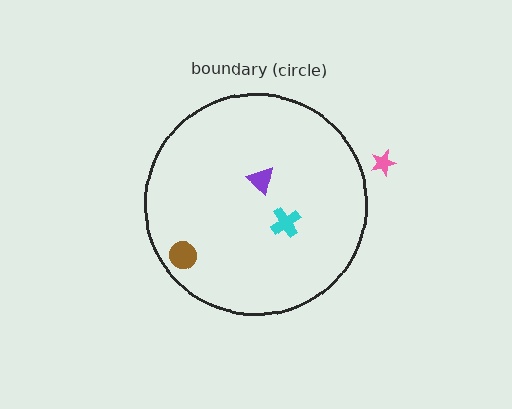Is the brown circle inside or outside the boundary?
Inside.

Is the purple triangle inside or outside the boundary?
Inside.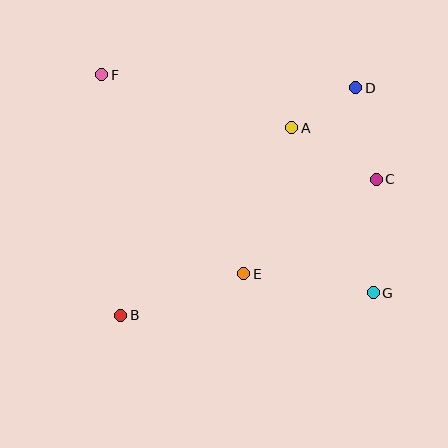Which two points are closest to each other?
Points A and D are closest to each other.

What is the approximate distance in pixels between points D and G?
The distance between D and G is approximately 206 pixels.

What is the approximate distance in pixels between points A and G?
The distance between A and G is approximately 184 pixels.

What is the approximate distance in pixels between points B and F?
The distance between B and F is approximately 241 pixels.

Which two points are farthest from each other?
Points F and G are farthest from each other.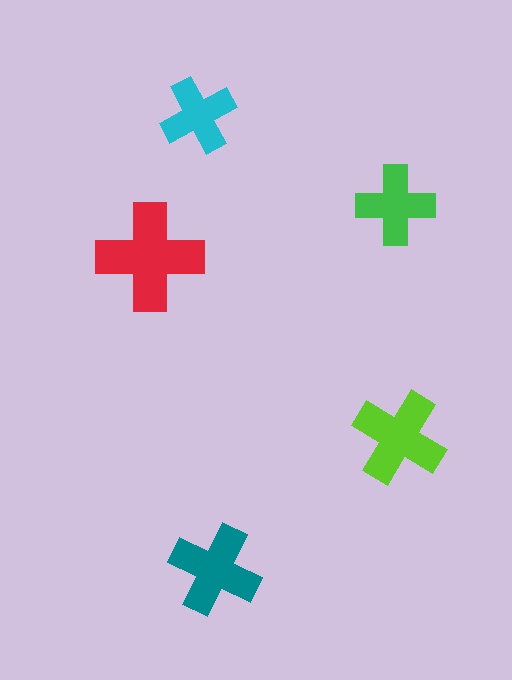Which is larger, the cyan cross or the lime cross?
The lime one.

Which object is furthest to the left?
The red cross is leftmost.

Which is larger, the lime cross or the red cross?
The red one.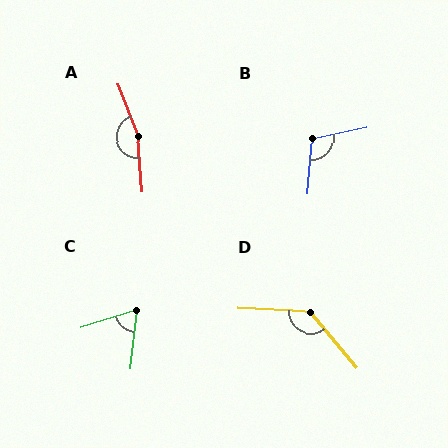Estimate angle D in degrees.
Approximately 133 degrees.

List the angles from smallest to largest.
C (66°), B (107°), D (133°), A (164°).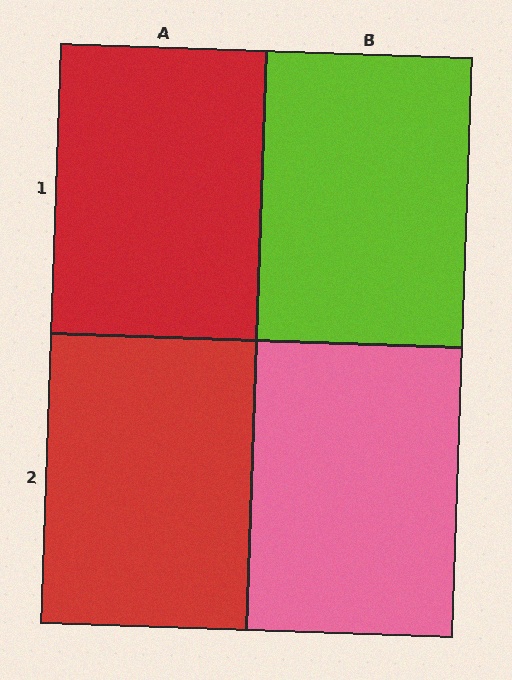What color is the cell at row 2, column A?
Red.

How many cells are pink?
1 cell is pink.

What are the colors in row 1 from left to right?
Red, lime.